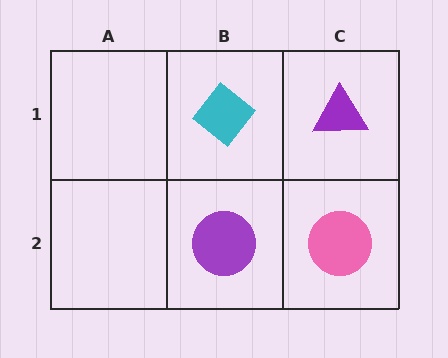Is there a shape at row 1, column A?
No, that cell is empty.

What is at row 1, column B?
A cyan diamond.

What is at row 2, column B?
A purple circle.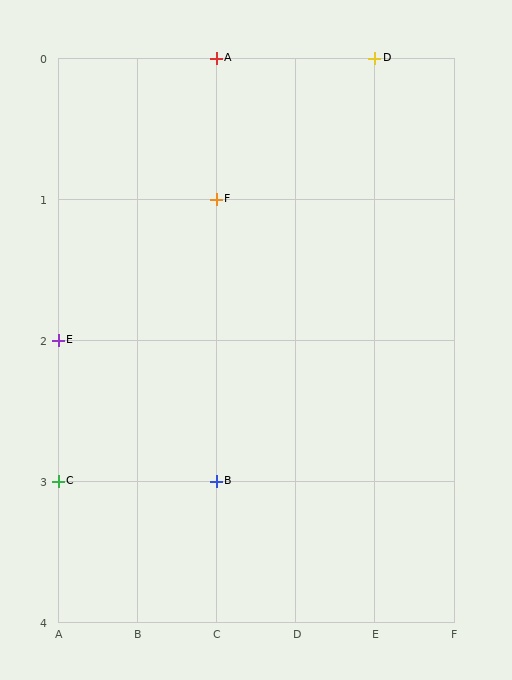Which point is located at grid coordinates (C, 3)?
Point B is at (C, 3).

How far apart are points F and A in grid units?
Points F and A are 1 row apart.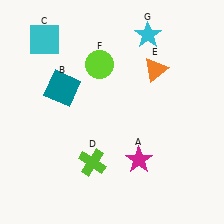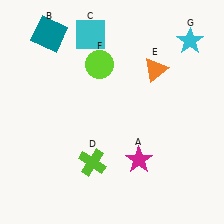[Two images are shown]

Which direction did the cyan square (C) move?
The cyan square (C) moved right.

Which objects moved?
The objects that moved are: the teal square (B), the cyan square (C), the cyan star (G).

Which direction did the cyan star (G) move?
The cyan star (G) moved right.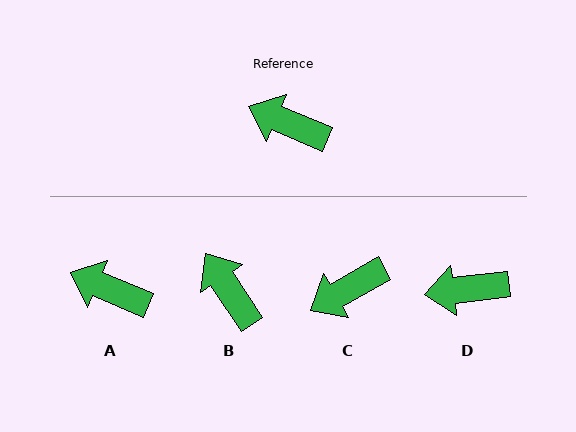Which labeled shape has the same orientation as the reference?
A.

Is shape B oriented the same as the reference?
No, it is off by about 34 degrees.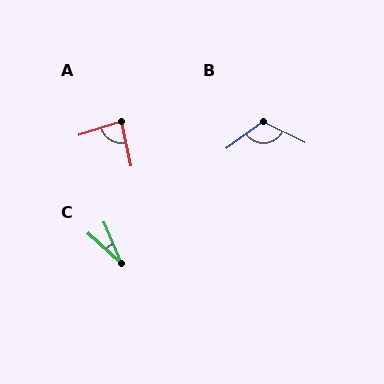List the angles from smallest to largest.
C (24°), A (84°), B (117°).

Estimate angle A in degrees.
Approximately 84 degrees.